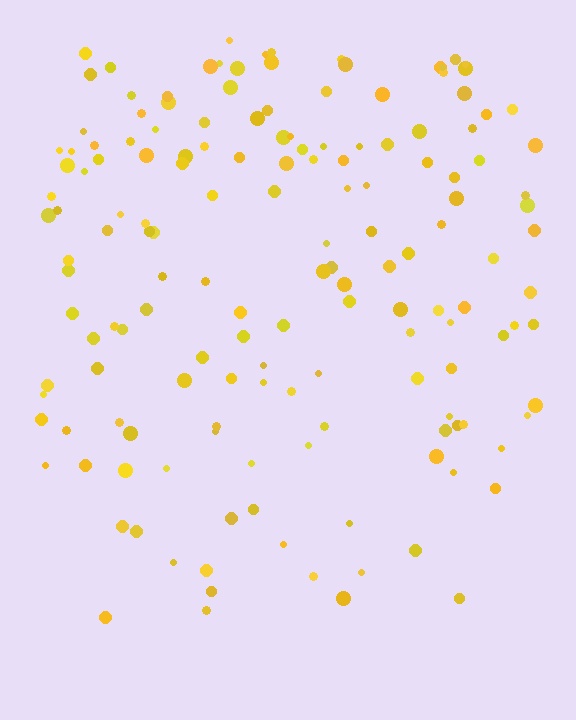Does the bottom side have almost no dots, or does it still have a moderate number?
Still a moderate number, just noticeably fewer than the top.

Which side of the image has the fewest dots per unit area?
The bottom.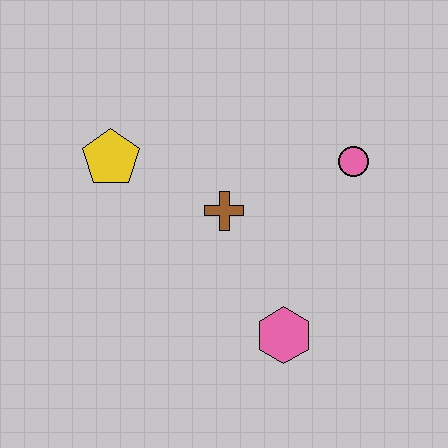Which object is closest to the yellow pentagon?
The brown cross is closest to the yellow pentagon.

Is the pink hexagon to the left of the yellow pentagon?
No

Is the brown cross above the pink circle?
No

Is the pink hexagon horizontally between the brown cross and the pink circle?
Yes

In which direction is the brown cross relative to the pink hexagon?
The brown cross is above the pink hexagon.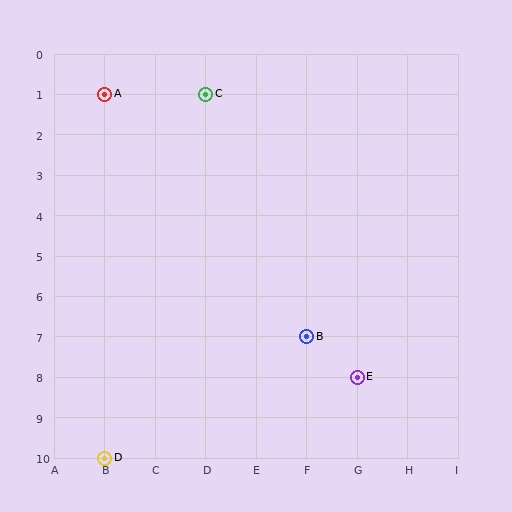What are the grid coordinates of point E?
Point E is at grid coordinates (G, 8).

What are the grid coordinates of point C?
Point C is at grid coordinates (D, 1).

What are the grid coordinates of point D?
Point D is at grid coordinates (B, 10).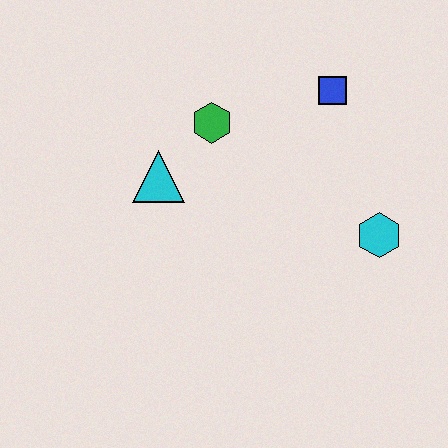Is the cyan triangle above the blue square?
No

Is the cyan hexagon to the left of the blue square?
No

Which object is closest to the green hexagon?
The cyan triangle is closest to the green hexagon.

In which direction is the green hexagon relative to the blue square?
The green hexagon is to the left of the blue square.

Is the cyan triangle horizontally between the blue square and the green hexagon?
No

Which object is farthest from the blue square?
The cyan triangle is farthest from the blue square.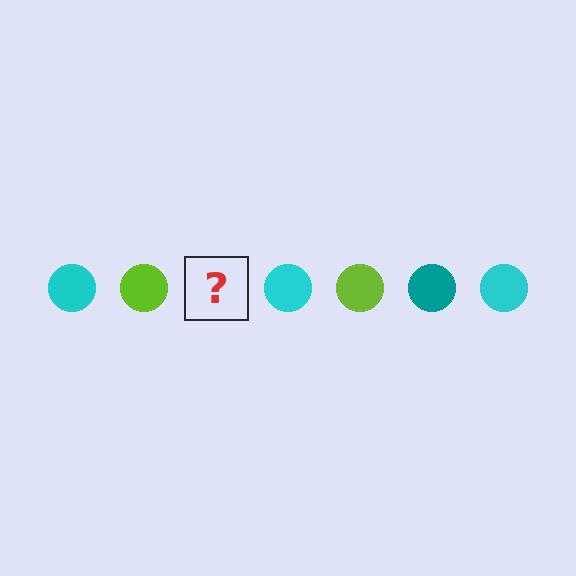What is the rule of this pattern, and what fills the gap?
The rule is that the pattern cycles through cyan, lime, teal circles. The gap should be filled with a teal circle.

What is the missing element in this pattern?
The missing element is a teal circle.